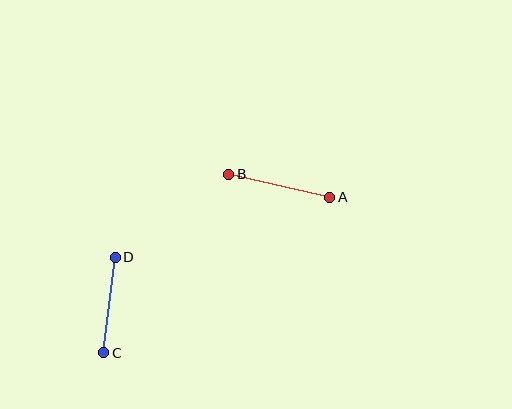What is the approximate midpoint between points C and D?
The midpoint is at approximately (109, 305) pixels.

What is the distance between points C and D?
The distance is approximately 96 pixels.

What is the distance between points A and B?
The distance is approximately 104 pixels.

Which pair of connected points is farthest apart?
Points A and B are farthest apart.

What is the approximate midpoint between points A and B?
The midpoint is at approximately (279, 186) pixels.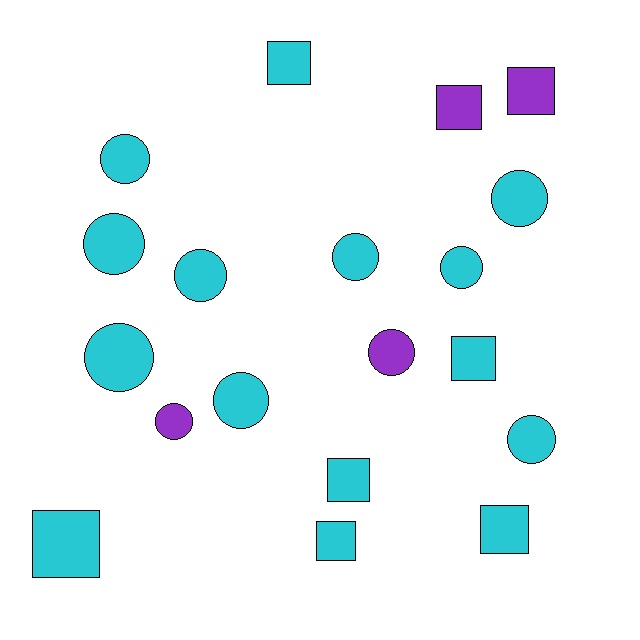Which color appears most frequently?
Cyan, with 15 objects.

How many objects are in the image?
There are 19 objects.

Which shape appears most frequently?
Circle, with 11 objects.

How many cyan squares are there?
There are 6 cyan squares.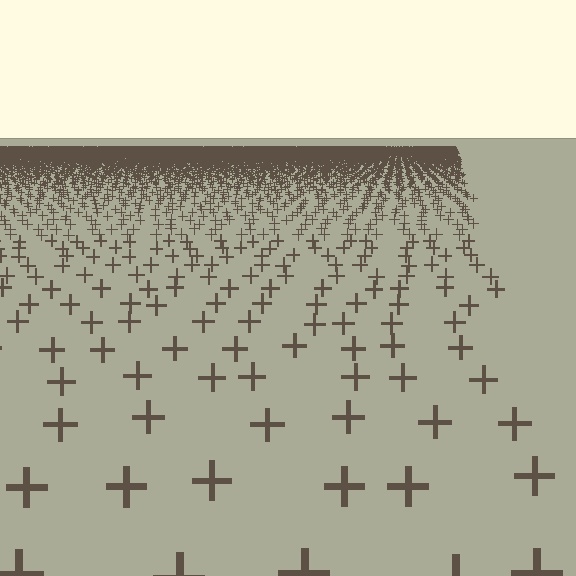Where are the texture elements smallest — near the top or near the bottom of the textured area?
Near the top.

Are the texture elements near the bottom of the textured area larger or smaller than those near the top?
Larger. Near the bottom, elements are closer to the viewer and appear at a bigger on-screen size.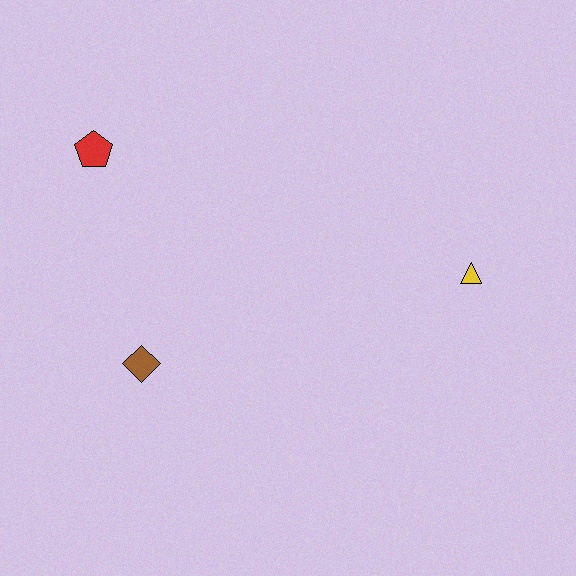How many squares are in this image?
There are no squares.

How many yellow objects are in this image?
There is 1 yellow object.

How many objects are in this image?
There are 3 objects.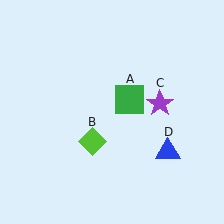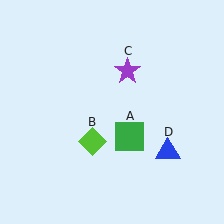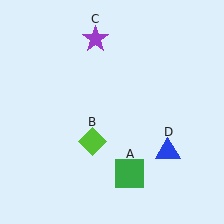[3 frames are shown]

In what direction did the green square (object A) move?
The green square (object A) moved down.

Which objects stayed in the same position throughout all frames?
Lime diamond (object B) and blue triangle (object D) remained stationary.